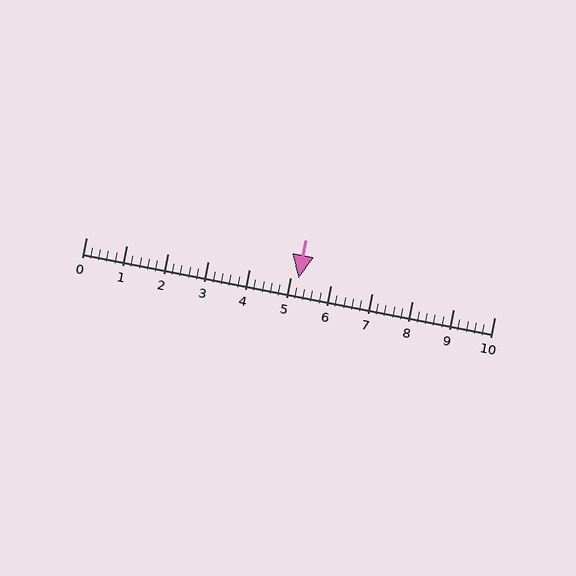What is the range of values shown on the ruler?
The ruler shows values from 0 to 10.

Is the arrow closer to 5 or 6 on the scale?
The arrow is closer to 5.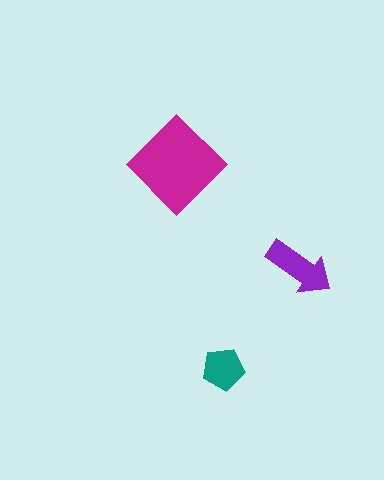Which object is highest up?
The magenta diamond is topmost.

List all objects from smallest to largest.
The teal pentagon, the purple arrow, the magenta diamond.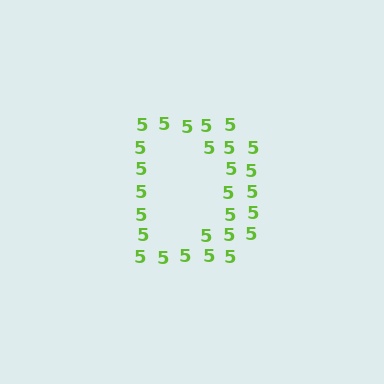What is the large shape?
The large shape is the letter D.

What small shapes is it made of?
It is made of small digit 5's.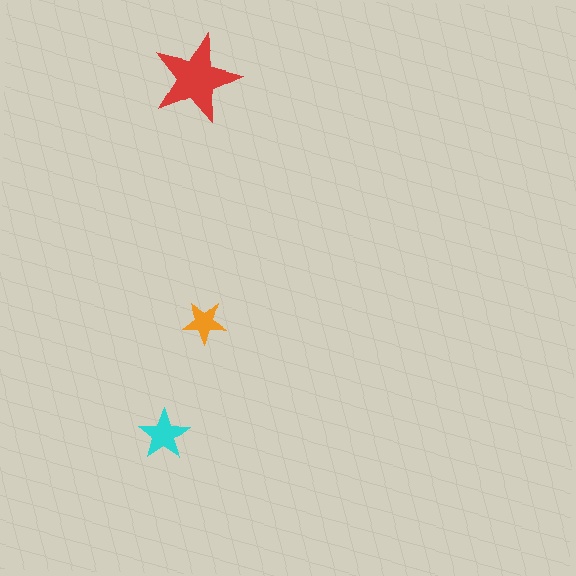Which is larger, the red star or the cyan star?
The red one.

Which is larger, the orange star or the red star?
The red one.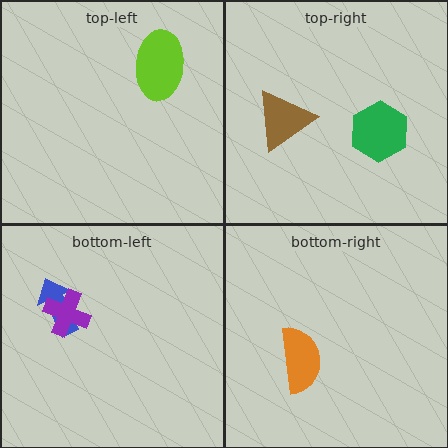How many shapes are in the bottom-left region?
2.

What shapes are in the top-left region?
The lime ellipse.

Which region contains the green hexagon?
The top-right region.